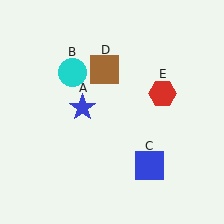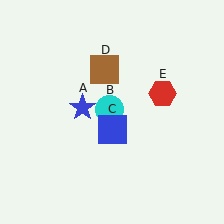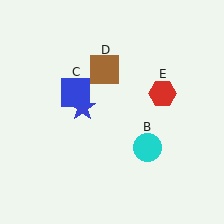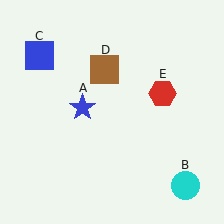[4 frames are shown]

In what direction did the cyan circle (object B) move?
The cyan circle (object B) moved down and to the right.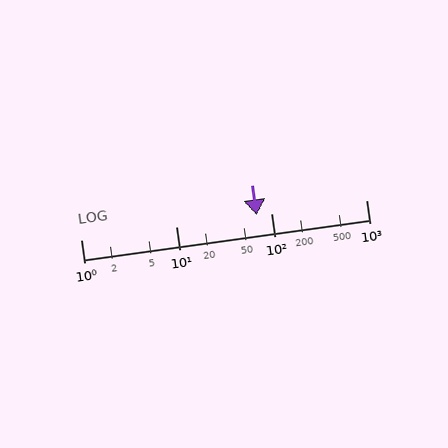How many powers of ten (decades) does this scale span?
The scale spans 3 decades, from 1 to 1000.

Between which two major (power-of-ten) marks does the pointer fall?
The pointer is between 10 and 100.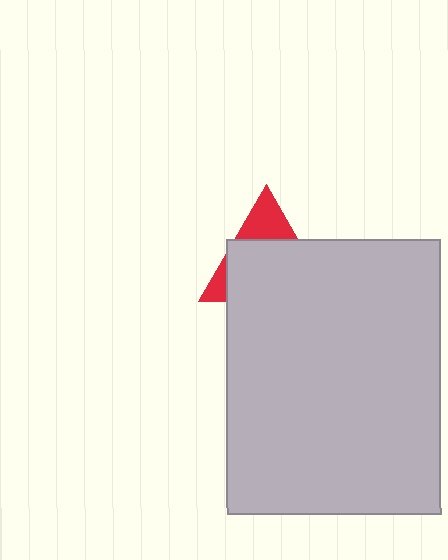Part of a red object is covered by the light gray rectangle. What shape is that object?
It is a triangle.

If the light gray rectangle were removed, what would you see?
You would see the complete red triangle.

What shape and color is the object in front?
The object in front is a light gray rectangle.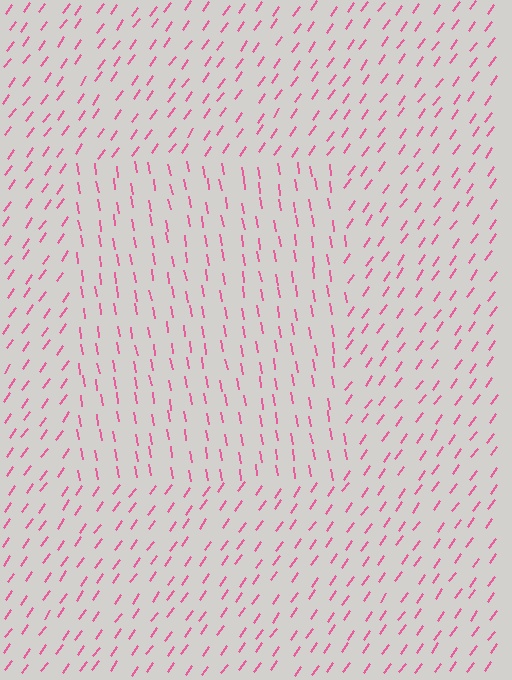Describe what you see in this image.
The image is filled with small pink line segments. A rectangle region in the image has lines oriented differently from the surrounding lines, creating a visible texture boundary.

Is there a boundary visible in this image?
Yes, there is a texture boundary formed by a change in line orientation.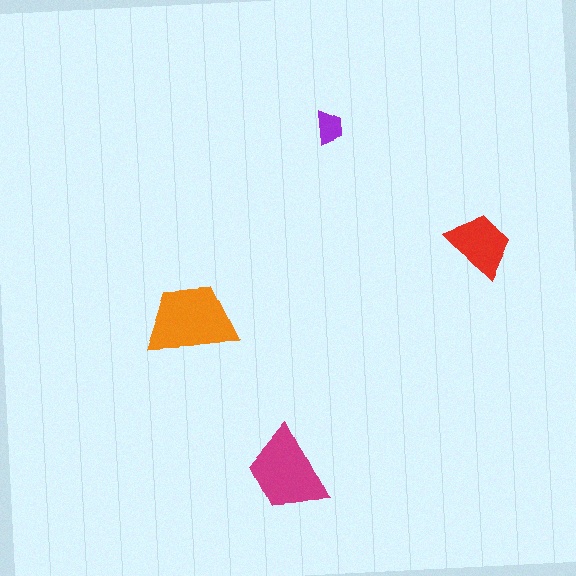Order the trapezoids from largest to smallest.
the orange one, the magenta one, the red one, the purple one.